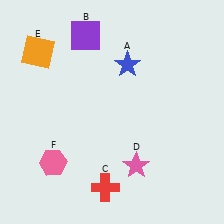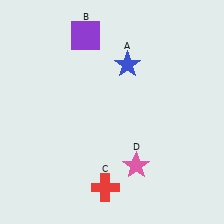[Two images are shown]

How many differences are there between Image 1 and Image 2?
There are 2 differences between the two images.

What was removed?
The orange square (E), the pink hexagon (F) were removed in Image 2.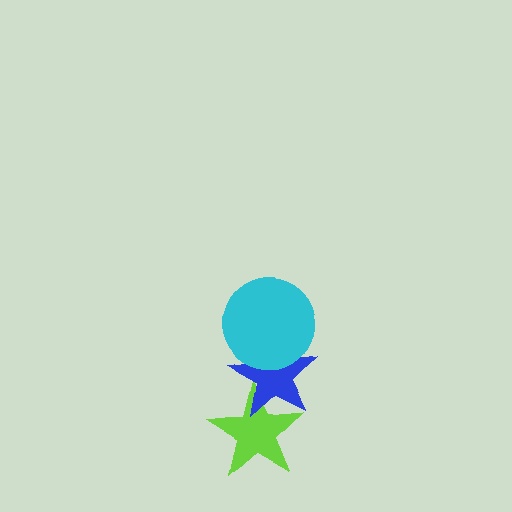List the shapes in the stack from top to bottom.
From top to bottom: the cyan circle, the blue star, the lime star.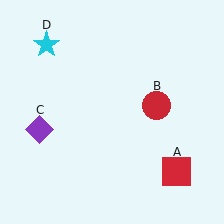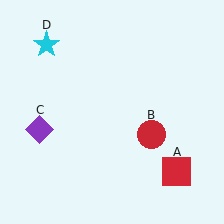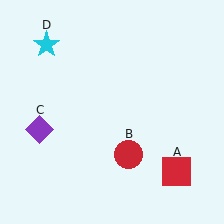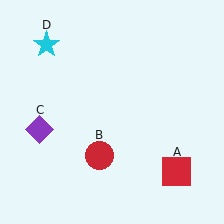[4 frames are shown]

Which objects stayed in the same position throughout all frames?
Red square (object A) and purple diamond (object C) and cyan star (object D) remained stationary.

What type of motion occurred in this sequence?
The red circle (object B) rotated clockwise around the center of the scene.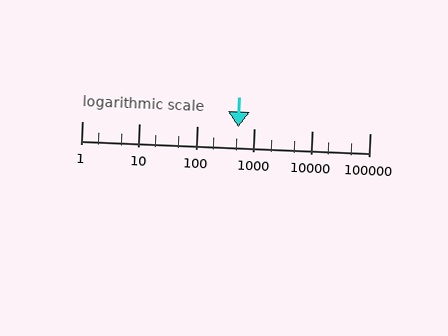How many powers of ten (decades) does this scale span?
The scale spans 5 decades, from 1 to 100000.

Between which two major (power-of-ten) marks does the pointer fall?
The pointer is between 100 and 1000.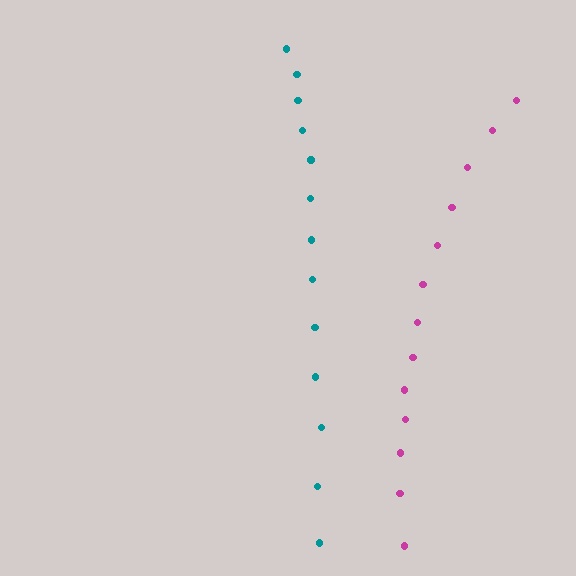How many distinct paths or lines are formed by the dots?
There are 2 distinct paths.